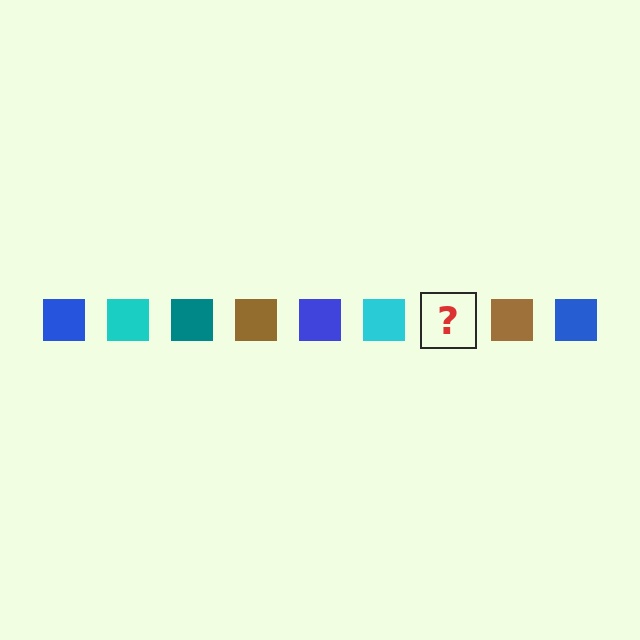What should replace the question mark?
The question mark should be replaced with a teal square.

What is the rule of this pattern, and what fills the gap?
The rule is that the pattern cycles through blue, cyan, teal, brown squares. The gap should be filled with a teal square.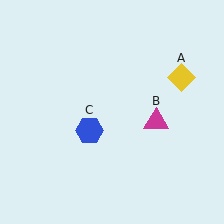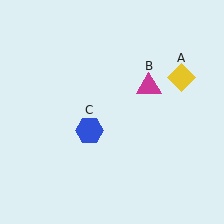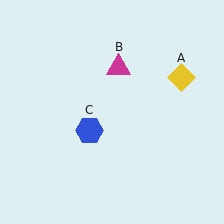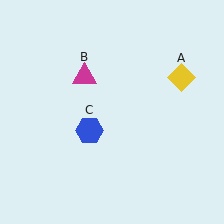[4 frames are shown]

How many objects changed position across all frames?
1 object changed position: magenta triangle (object B).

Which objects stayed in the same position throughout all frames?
Yellow diamond (object A) and blue hexagon (object C) remained stationary.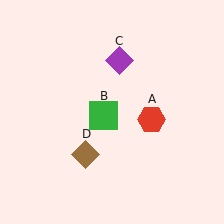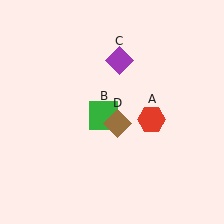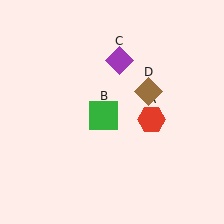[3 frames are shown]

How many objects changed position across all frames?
1 object changed position: brown diamond (object D).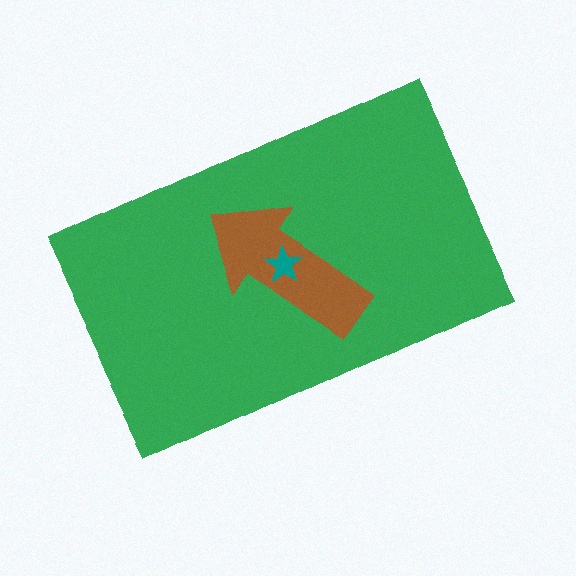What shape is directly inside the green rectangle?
The brown arrow.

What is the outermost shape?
The green rectangle.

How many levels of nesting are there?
3.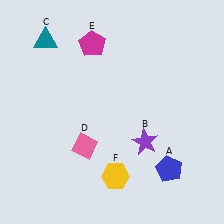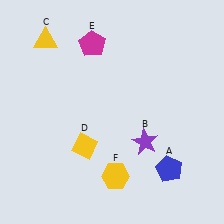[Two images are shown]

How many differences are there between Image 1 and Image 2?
There are 2 differences between the two images.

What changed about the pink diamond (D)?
In Image 1, D is pink. In Image 2, it changed to yellow.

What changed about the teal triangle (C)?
In Image 1, C is teal. In Image 2, it changed to yellow.